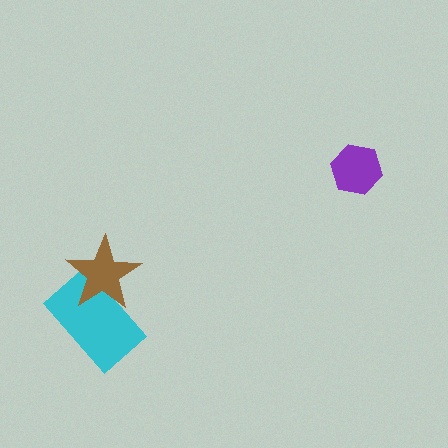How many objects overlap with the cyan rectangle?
1 object overlaps with the cyan rectangle.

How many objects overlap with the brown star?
1 object overlaps with the brown star.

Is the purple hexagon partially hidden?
No, no other shape covers it.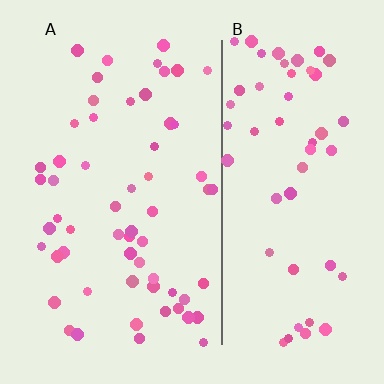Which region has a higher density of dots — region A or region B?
B (the right).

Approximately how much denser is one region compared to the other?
Approximately 1.0× — region B over region A.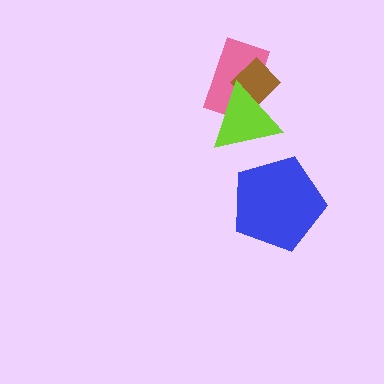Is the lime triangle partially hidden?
No, no other shape covers it.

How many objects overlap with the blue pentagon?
0 objects overlap with the blue pentagon.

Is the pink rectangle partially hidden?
Yes, it is partially covered by another shape.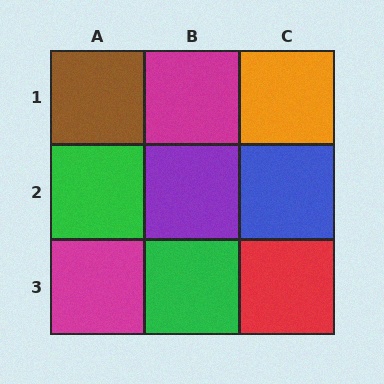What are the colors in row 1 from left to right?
Brown, magenta, orange.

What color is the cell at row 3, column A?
Magenta.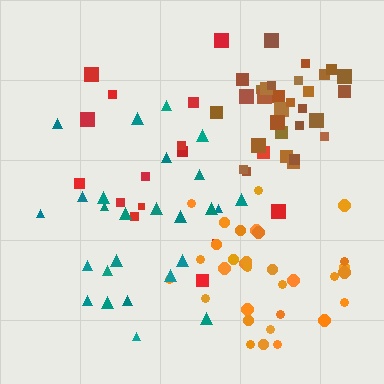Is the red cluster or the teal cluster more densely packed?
Teal.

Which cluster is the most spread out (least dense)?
Red.